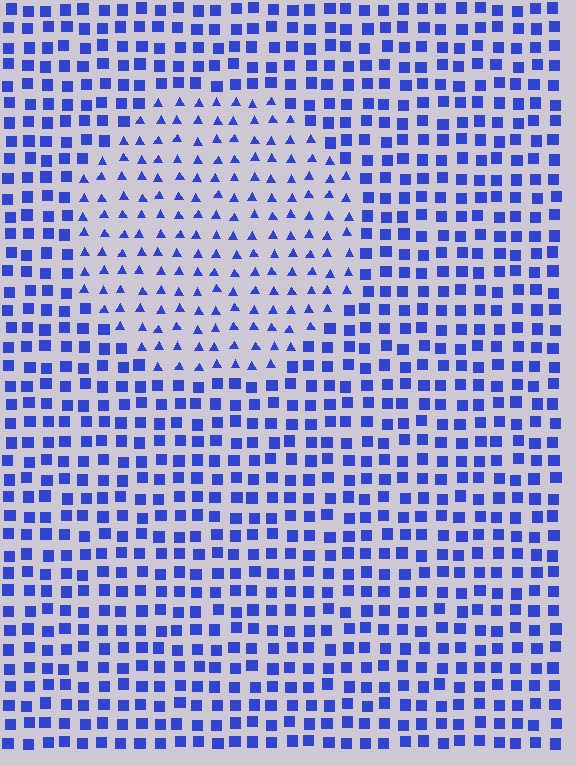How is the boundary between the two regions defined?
The boundary is defined by a change in element shape: triangles inside vs. squares outside. All elements share the same color and spacing.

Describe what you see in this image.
The image is filled with small blue elements arranged in a uniform grid. A circle-shaped region contains triangles, while the surrounding area contains squares. The boundary is defined purely by the change in element shape.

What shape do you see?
I see a circle.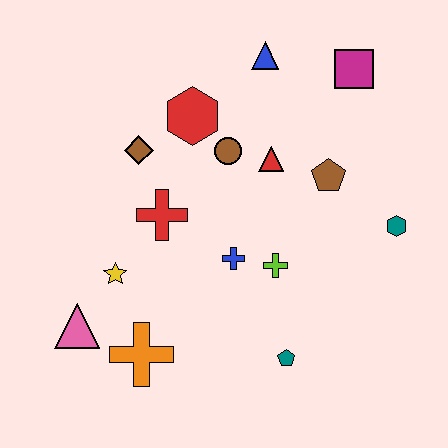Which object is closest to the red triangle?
The brown circle is closest to the red triangle.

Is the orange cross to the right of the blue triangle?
No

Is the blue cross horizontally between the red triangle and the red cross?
Yes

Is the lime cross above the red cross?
No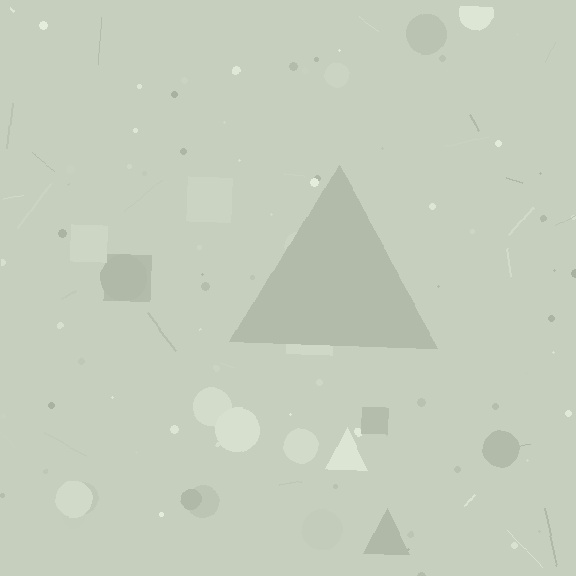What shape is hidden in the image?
A triangle is hidden in the image.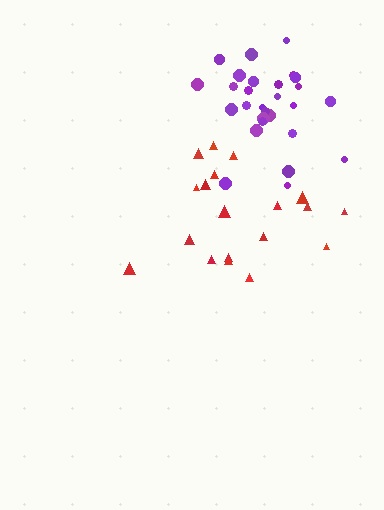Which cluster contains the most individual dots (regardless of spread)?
Purple (28).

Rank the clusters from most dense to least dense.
purple, red.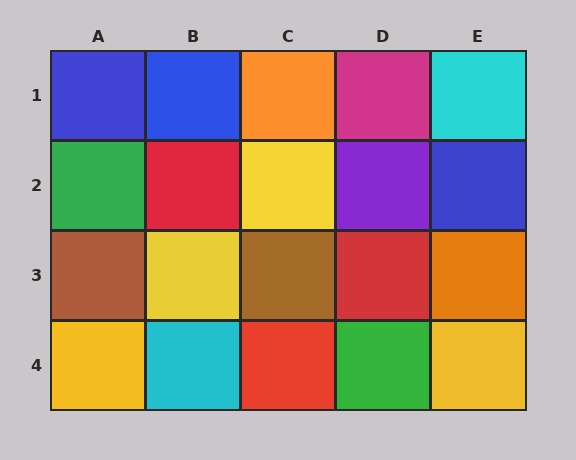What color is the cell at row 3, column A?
Brown.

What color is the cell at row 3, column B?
Yellow.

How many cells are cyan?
2 cells are cyan.